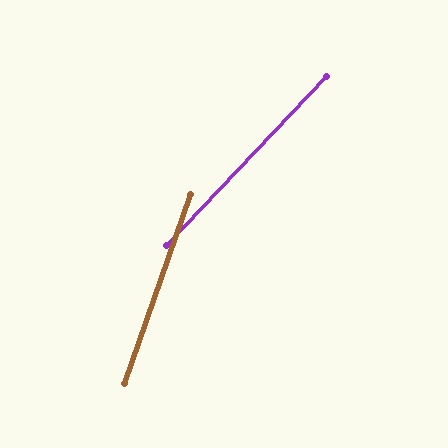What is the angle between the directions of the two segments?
Approximately 24 degrees.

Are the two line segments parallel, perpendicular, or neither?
Neither parallel nor perpendicular — they differ by about 24°.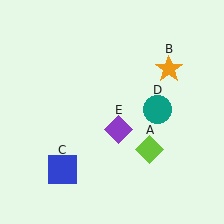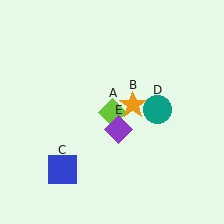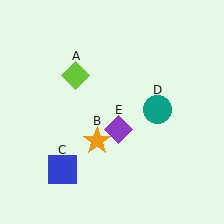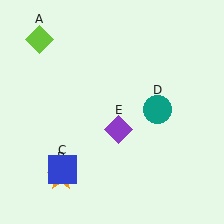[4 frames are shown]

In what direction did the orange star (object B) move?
The orange star (object B) moved down and to the left.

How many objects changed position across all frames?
2 objects changed position: lime diamond (object A), orange star (object B).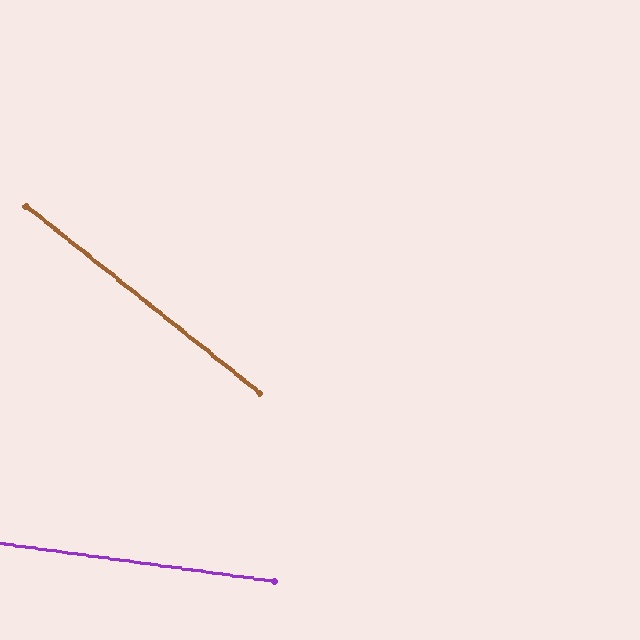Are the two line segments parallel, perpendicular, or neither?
Neither parallel nor perpendicular — they differ by about 31°.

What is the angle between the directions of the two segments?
Approximately 31 degrees.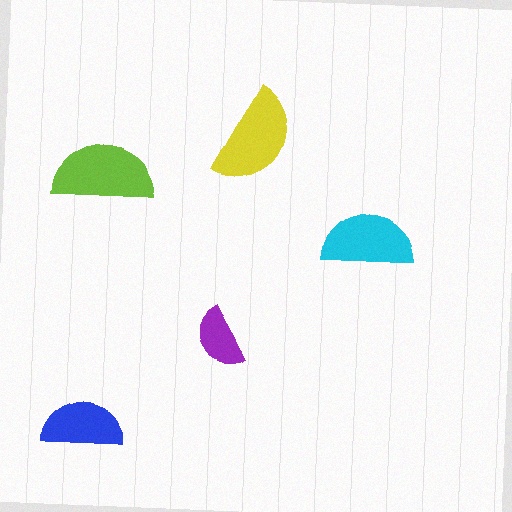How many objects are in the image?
There are 5 objects in the image.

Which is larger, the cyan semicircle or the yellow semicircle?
The yellow one.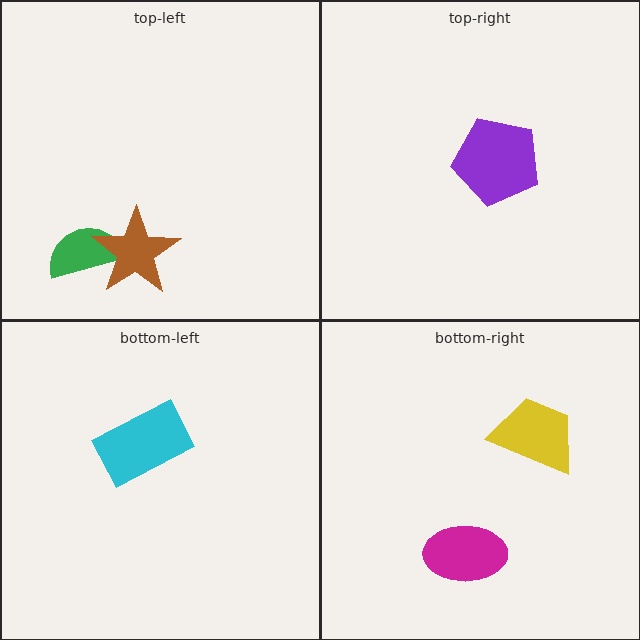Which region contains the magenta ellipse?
The bottom-right region.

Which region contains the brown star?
The top-left region.